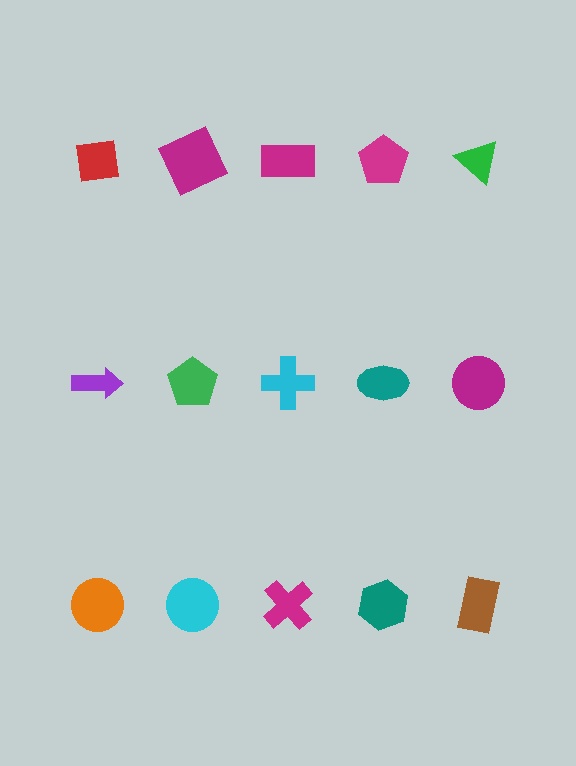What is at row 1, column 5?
A green triangle.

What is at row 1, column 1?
A red square.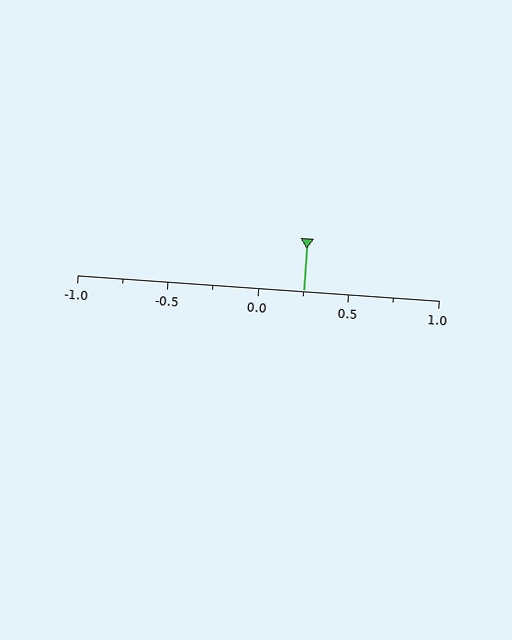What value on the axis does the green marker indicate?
The marker indicates approximately 0.25.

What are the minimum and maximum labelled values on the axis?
The axis runs from -1.0 to 1.0.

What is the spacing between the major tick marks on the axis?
The major ticks are spaced 0.5 apart.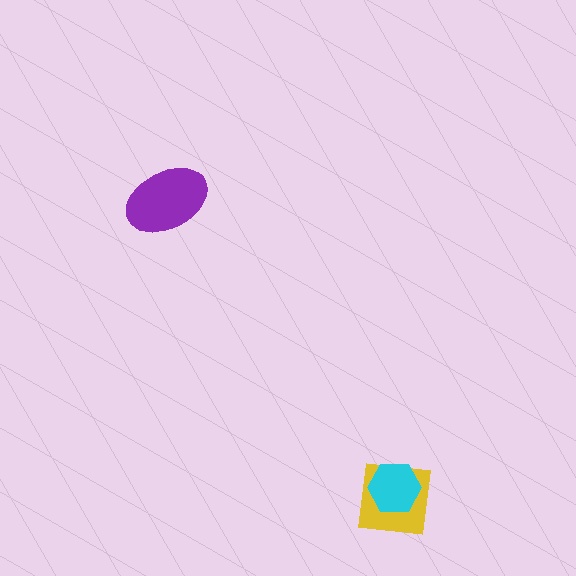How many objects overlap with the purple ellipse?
0 objects overlap with the purple ellipse.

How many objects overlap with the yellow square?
1 object overlaps with the yellow square.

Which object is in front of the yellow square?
The cyan hexagon is in front of the yellow square.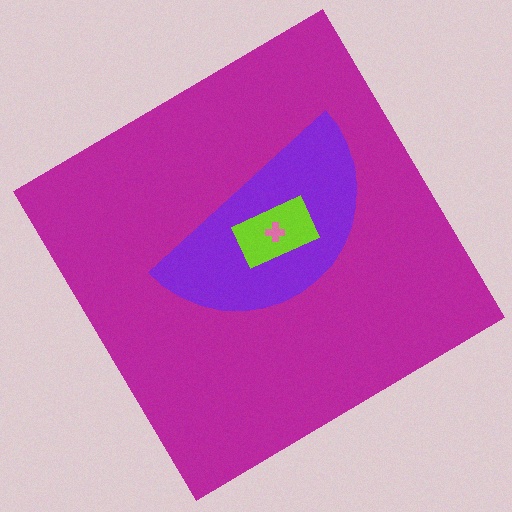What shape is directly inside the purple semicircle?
The lime rectangle.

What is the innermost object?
The pink cross.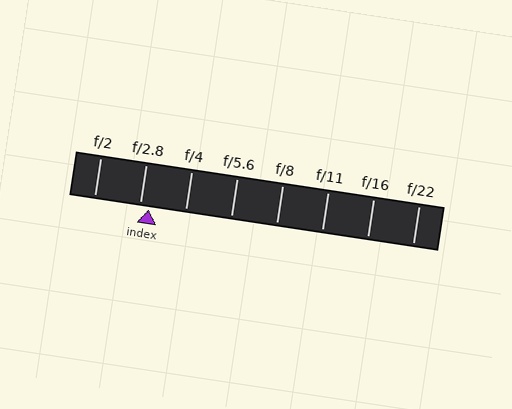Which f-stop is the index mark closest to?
The index mark is closest to f/2.8.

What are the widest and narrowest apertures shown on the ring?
The widest aperture shown is f/2 and the narrowest is f/22.